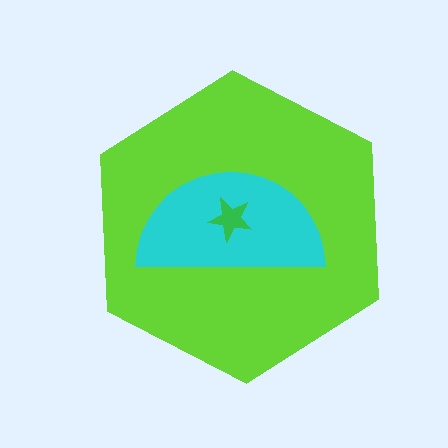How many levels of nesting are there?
3.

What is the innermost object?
The green star.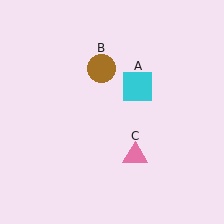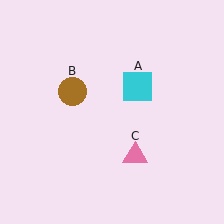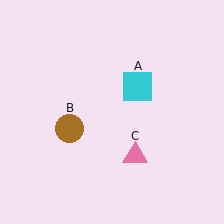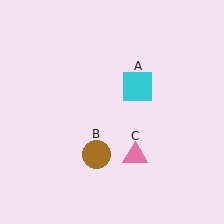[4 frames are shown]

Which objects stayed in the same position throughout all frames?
Cyan square (object A) and pink triangle (object C) remained stationary.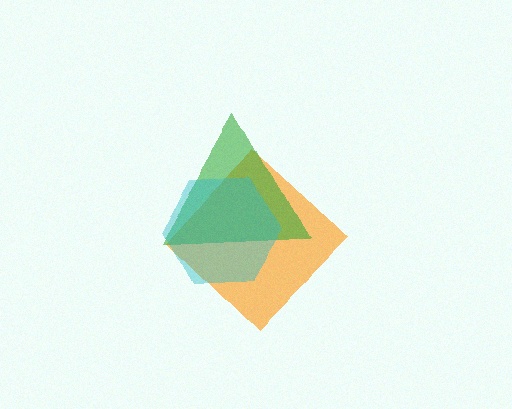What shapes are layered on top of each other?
The layered shapes are: an orange diamond, a green triangle, a cyan hexagon.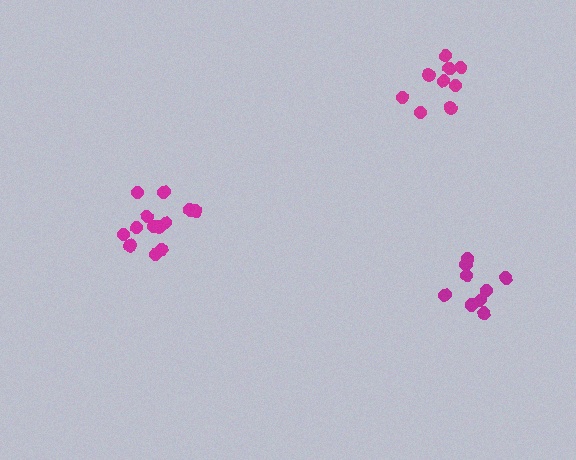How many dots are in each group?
Group 1: 9 dots, Group 2: 9 dots, Group 3: 13 dots (31 total).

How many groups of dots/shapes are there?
There are 3 groups.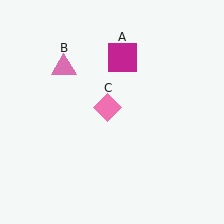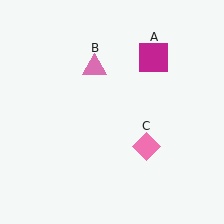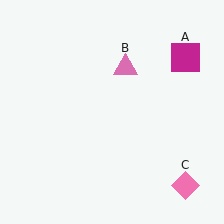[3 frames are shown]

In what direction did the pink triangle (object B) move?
The pink triangle (object B) moved right.